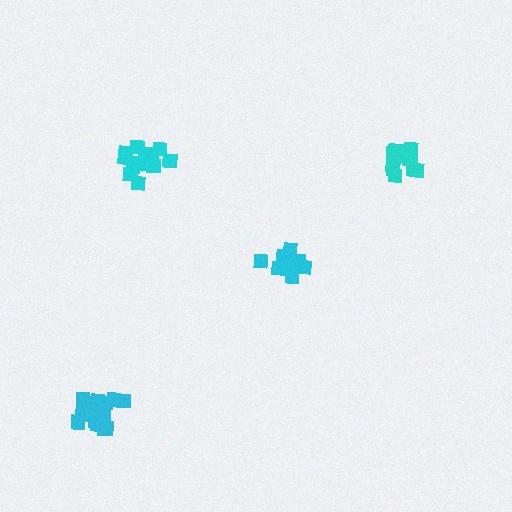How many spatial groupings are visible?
There are 4 spatial groupings.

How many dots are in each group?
Group 1: 15 dots, Group 2: 12 dots, Group 3: 16 dots, Group 4: 15 dots (58 total).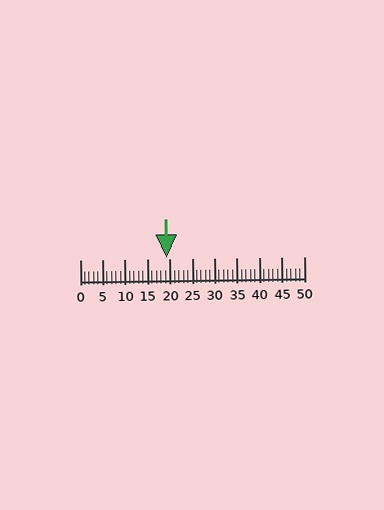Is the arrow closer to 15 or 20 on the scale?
The arrow is closer to 20.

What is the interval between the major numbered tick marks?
The major tick marks are spaced 5 units apart.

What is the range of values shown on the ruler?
The ruler shows values from 0 to 50.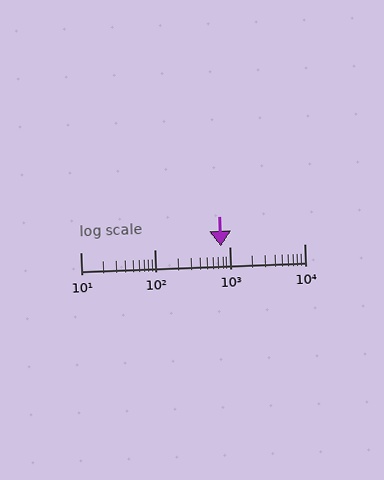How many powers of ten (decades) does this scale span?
The scale spans 3 decades, from 10 to 10000.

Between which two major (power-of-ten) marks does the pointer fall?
The pointer is between 100 and 1000.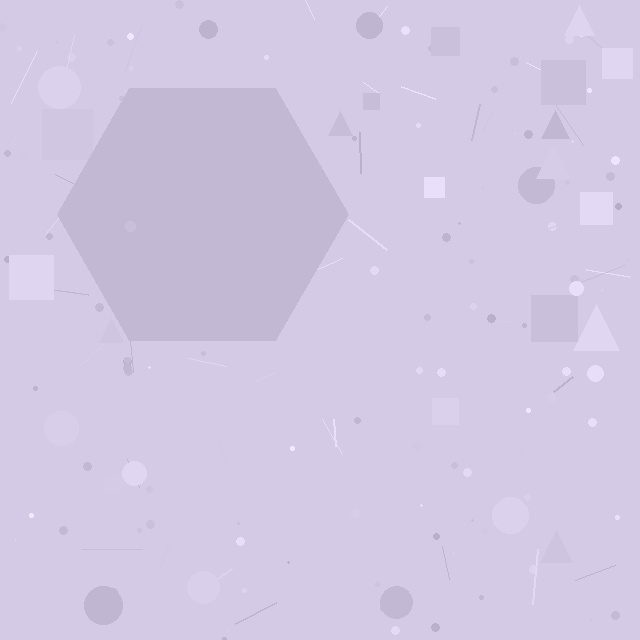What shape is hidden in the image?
A hexagon is hidden in the image.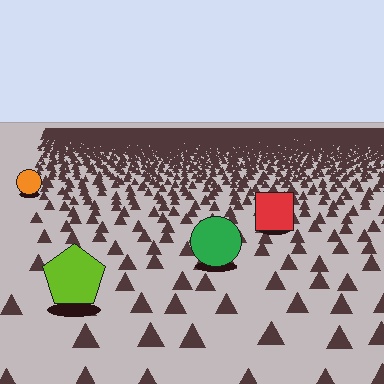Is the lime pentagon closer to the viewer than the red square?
Yes. The lime pentagon is closer — you can tell from the texture gradient: the ground texture is coarser near it.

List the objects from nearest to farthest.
From nearest to farthest: the lime pentagon, the green circle, the red square, the orange circle.